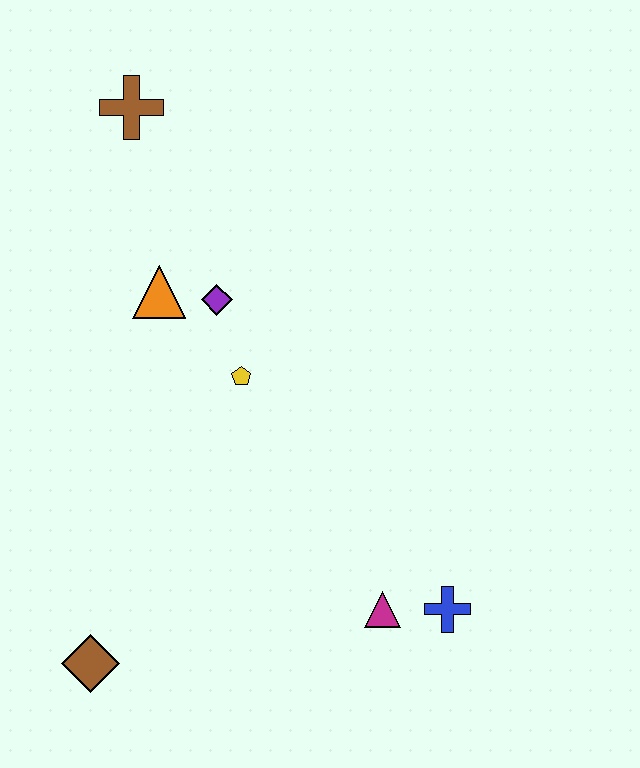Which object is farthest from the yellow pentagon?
The brown diamond is farthest from the yellow pentagon.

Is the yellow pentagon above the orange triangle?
No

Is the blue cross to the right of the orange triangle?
Yes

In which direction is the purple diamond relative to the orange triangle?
The purple diamond is to the right of the orange triangle.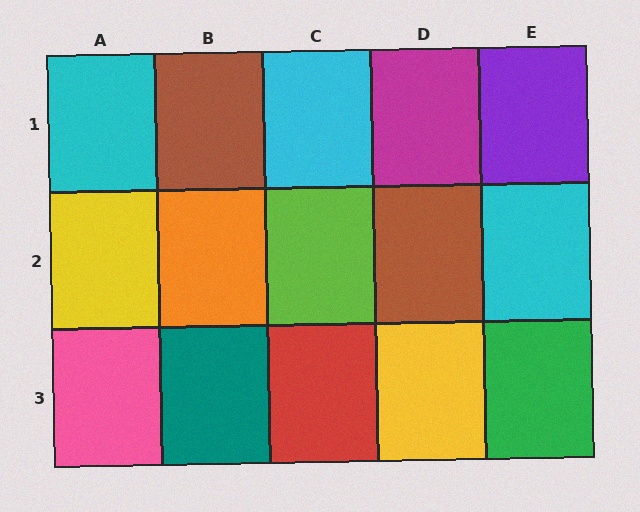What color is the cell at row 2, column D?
Brown.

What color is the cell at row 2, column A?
Yellow.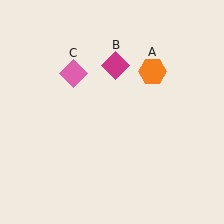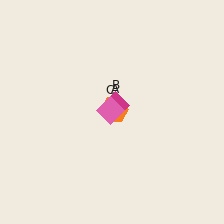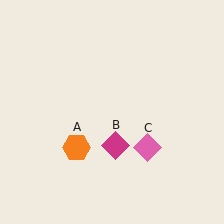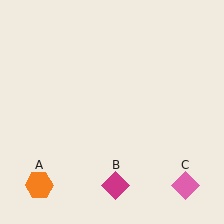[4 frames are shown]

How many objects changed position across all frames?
3 objects changed position: orange hexagon (object A), magenta diamond (object B), pink diamond (object C).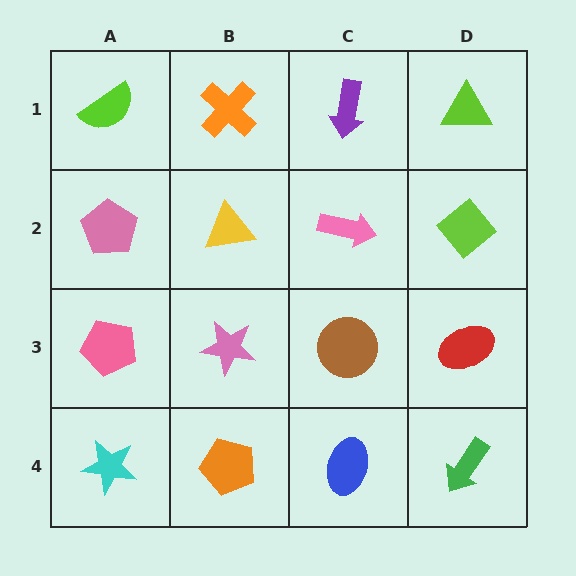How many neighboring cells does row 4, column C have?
3.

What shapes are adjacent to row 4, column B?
A pink star (row 3, column B), a cyan star (row 4, column A), a blue ellipse (row 4, column C).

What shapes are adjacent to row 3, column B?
A yellow triangle (row 2, column B), an orange pentagon (row 4, column B), a pink pentagon (row 3, column A), a brown circle (row 3, column C).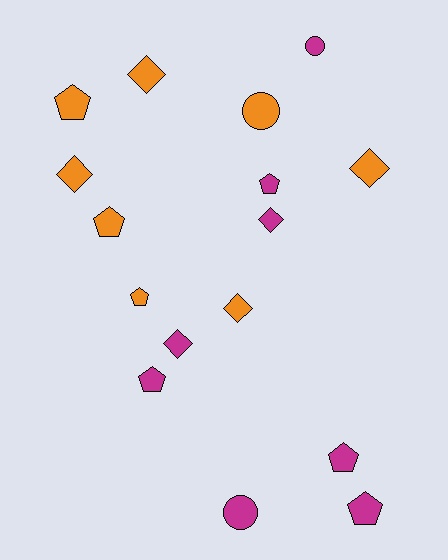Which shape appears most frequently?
Pentagon, with 7 objects.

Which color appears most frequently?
Orange, with 8 objects.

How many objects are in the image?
There are 16 objects.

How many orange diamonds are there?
There are 4 orange diamonds.